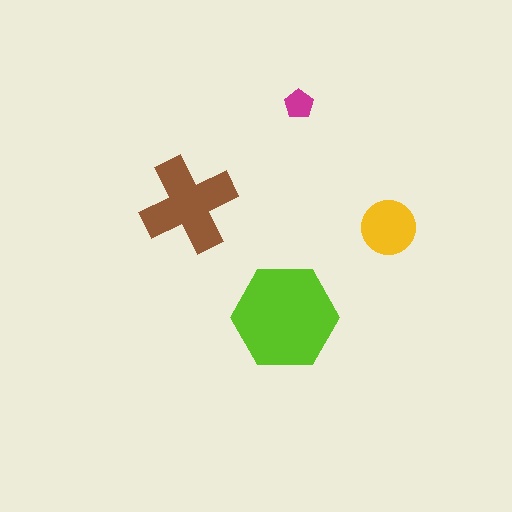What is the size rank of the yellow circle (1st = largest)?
3rd.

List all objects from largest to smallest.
The lime hexagon, the brown cross, the yellow circle, the magenta pentagon.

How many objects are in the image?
There are 4 objects in the image.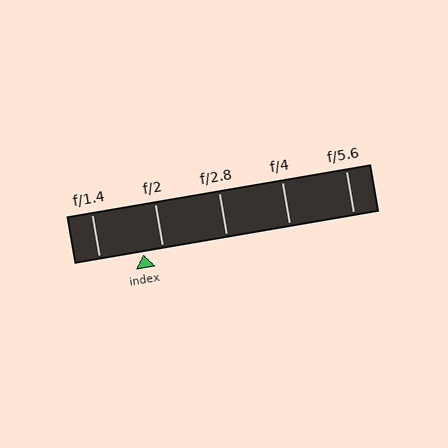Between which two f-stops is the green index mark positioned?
The index mark is between f/1.4 and f/2.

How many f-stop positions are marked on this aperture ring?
There are 5 f-stop positions marked.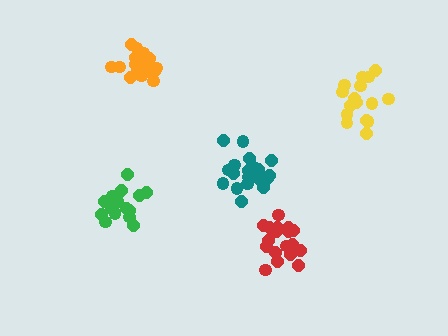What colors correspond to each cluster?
The clusters are colored: red, green, teal, yellow, orange.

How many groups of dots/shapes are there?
There are 5 groups.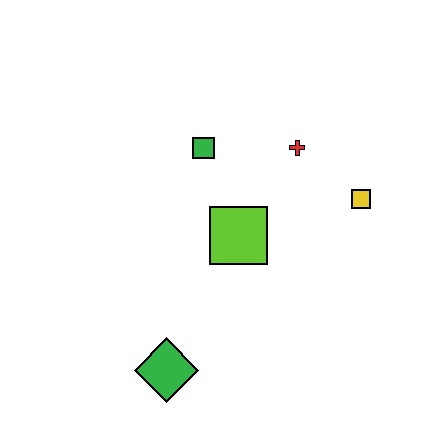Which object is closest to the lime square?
The green square is closest to the lime square.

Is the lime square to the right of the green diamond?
Yes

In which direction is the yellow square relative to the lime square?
The yellow square is to the right of the lime square.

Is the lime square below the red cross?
Yes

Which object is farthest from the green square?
The green diamond is farthest from the green square.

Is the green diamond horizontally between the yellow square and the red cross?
No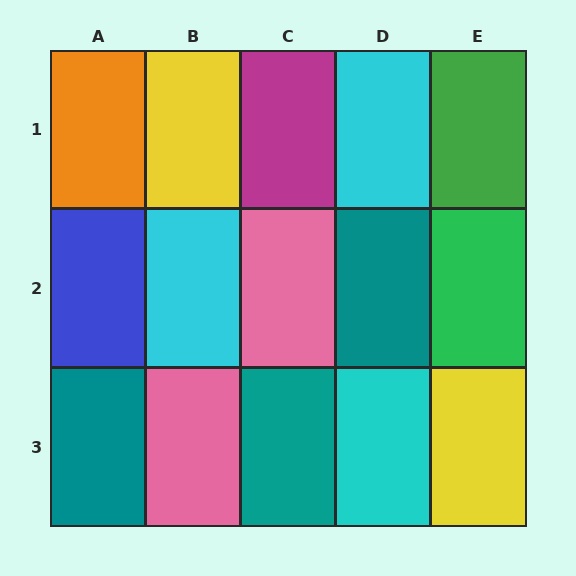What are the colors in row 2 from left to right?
Blue, cyan, pink, teal, green.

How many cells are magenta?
1 cell is magenta.